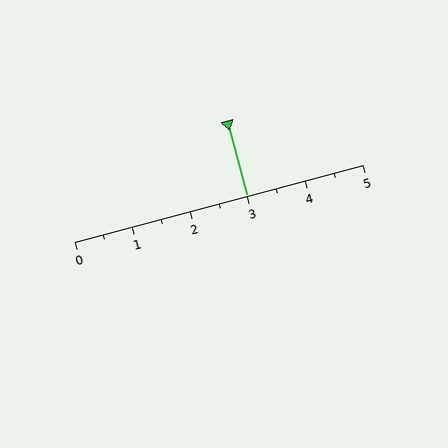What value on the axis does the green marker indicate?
The marker indicates approximately 3.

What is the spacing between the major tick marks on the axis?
The major ticks are spaced 1 apart.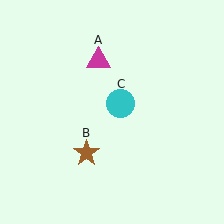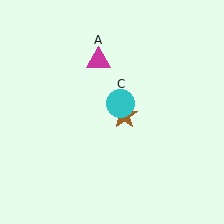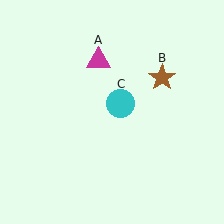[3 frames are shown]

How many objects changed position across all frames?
1 object changed position: brown star (object B).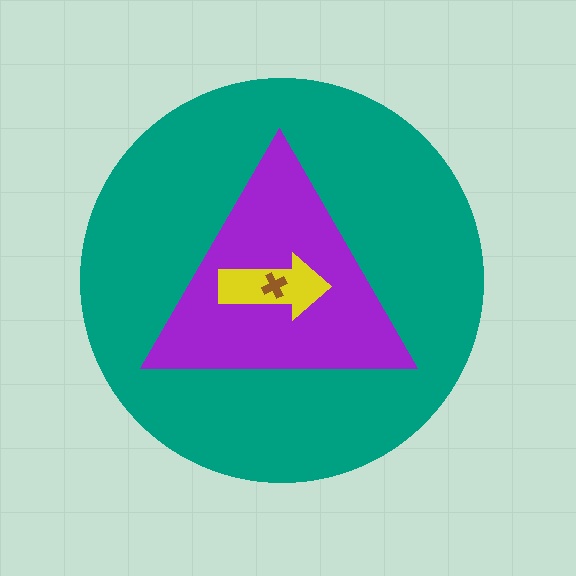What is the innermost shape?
The brown cross.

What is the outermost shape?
The teal circle.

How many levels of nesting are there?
4.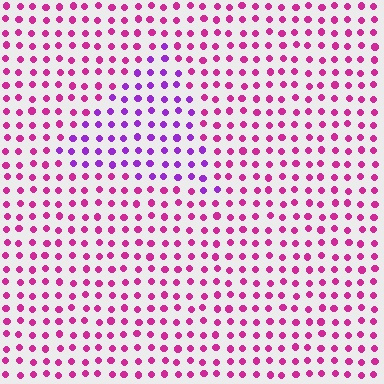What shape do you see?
I see a triangle.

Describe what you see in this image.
The image is filled with small magenta elements in a uniform arrangement. A triangle-shaped region is visible where the elements are tinted to a slightly different hue, forming a subtle color boundary.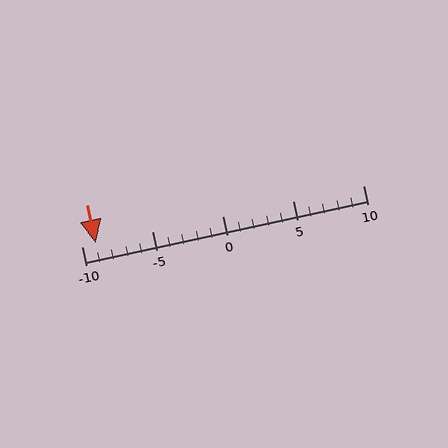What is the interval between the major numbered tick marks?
The major tick marks are spaced 5 units apart.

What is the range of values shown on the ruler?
The ruler shows values from -10 to 10.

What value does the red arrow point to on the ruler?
The red arrow points to approximately -9.